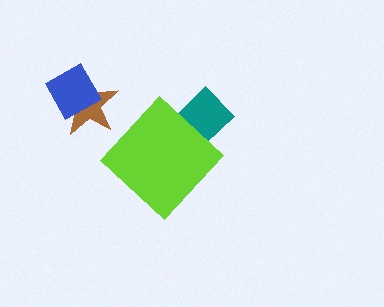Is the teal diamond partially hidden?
Yes, it is partially covered by another shape.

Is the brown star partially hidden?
Yes, it is partially covered by another shape.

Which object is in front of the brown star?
The blue diamond is in front of the brown star.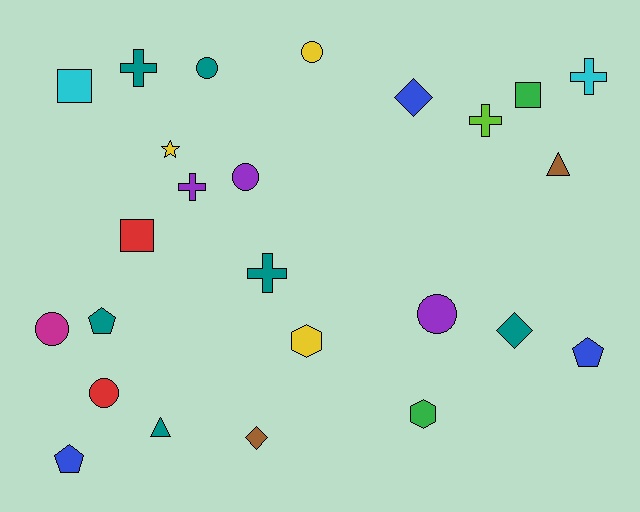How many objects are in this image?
There are 25 objects.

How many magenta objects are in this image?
There is 1 magenta object.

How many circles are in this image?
There are 6 circles.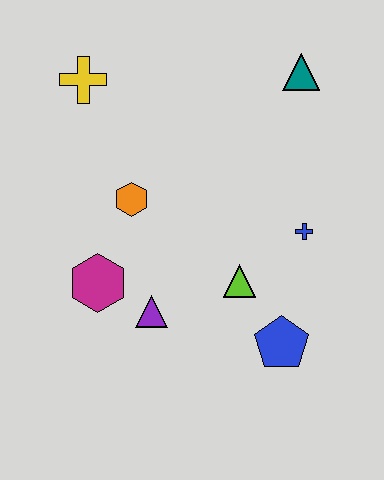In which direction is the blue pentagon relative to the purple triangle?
The blue pentagon is to the right of the purple triangle.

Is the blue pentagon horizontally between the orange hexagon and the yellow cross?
No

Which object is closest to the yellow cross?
The orange hexagon is closest to the yellow cross.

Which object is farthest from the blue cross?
The yellow cross is farthest from the blue cross.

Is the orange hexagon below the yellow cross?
Yes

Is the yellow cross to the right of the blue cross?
No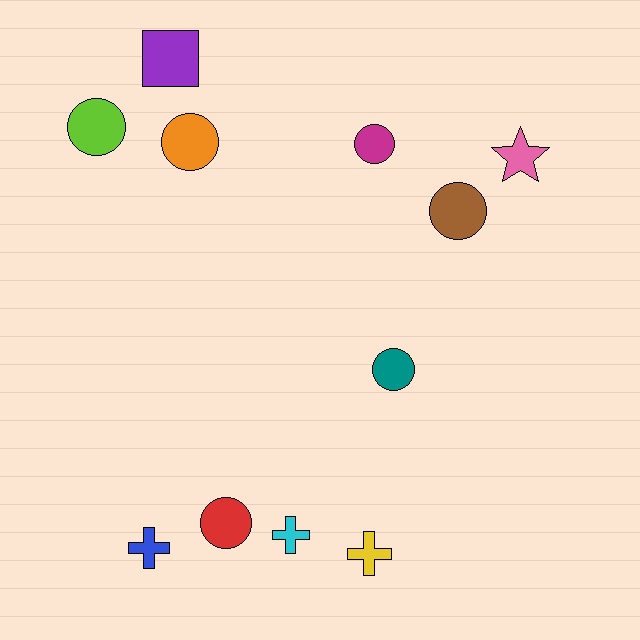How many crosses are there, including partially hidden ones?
There are 3 crosses.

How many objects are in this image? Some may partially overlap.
There are 11 objects.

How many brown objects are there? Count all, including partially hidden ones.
There is 1 brown object.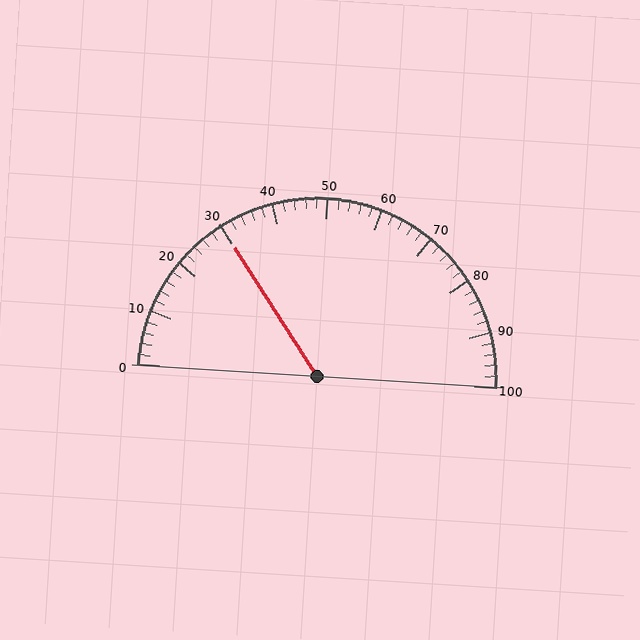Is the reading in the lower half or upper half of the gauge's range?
The reading is in the lower half of the range (0 to 100).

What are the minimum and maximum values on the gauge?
The gauge ranges from 0 to 100.